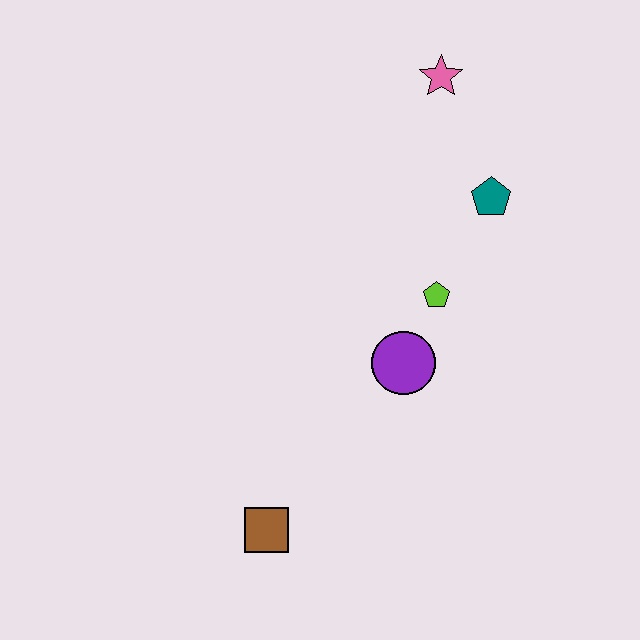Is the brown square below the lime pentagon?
Yes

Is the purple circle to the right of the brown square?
Yes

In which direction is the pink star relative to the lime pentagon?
The pink star is above the lime pentagon.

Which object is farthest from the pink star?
The brown square is farthest from the pink star.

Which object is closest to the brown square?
The purple circle is closest to the brown square.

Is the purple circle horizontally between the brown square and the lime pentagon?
Yes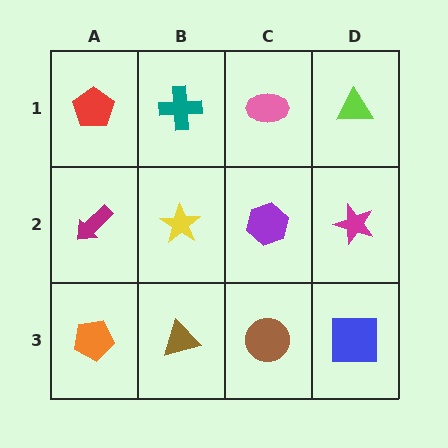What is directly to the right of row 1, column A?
A teal cross.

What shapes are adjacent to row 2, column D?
A lime triangle (row 1, column D), a blue square (row 3, column D), a purple hexagon (row 2, column C).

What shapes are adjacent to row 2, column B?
A teal cross (row 1, column B), a brown triangle (row 3, column B), a magenta arrow (row 2, column A), a purple hexagon (row 2, column C).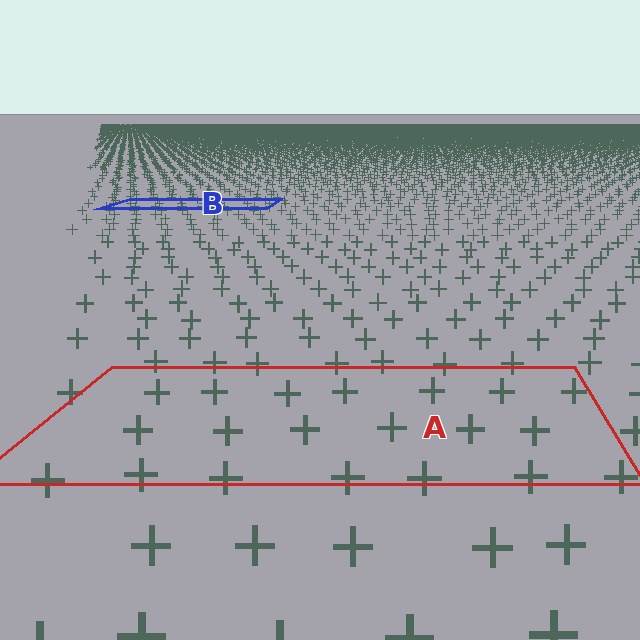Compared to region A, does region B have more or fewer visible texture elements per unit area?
Region B has more texture elements per unit area — they are packed more densely because it is farther away.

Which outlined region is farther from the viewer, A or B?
Region B is farther from the viewer — the texture elements inside it appear smaller and more densely packed.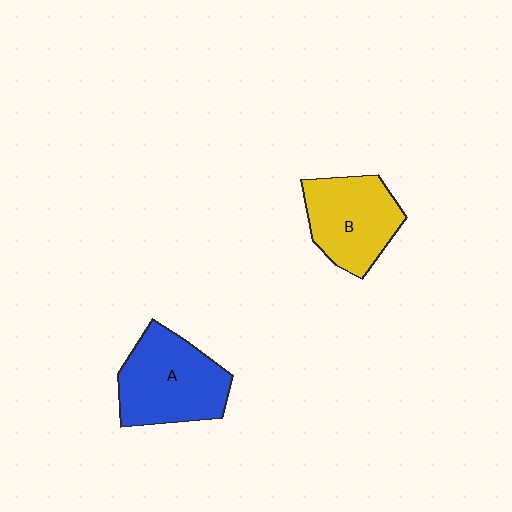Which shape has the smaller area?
Shape B (yellow).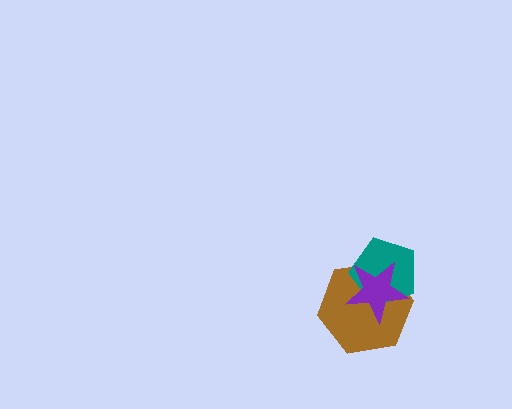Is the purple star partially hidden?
No, no other shape covers it.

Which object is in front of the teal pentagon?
The purple star is in front of the teal pentagon.